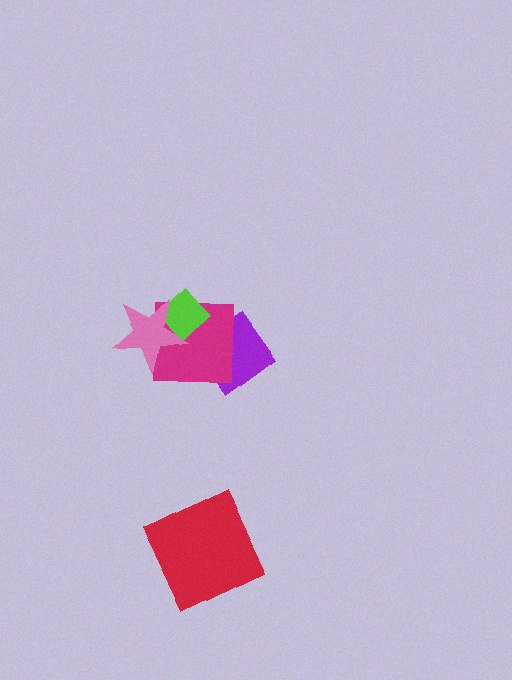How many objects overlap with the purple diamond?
1 object overlaps with the purple diamond.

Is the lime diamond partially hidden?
Yes, it is partially covered by another shape.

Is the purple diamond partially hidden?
Yes, it is partially covered by another shape.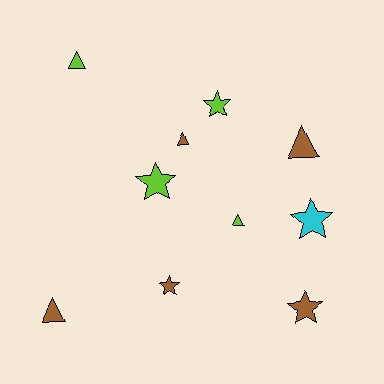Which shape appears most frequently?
Star, with 5 objects.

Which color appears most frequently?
Brown, with 5 objects.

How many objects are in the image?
There are 10 objects.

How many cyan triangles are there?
There are no cyan triangles.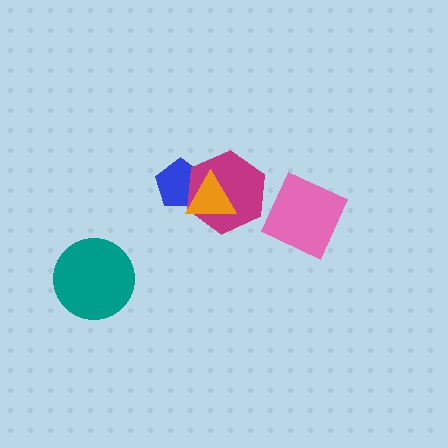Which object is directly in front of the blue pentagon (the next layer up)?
The magenta hexagon is directly in front of the blue pentagon.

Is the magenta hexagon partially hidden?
Yes, it is partially covered by another shape.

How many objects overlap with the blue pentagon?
2 objects overlap with the blue pentagon.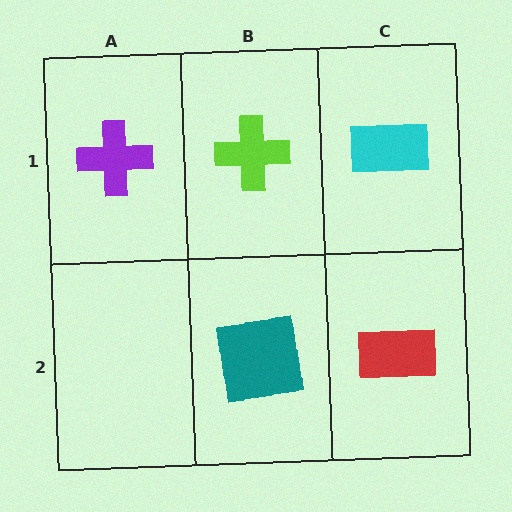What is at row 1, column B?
A lime cross.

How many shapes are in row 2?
2 shapes.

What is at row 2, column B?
A teal square.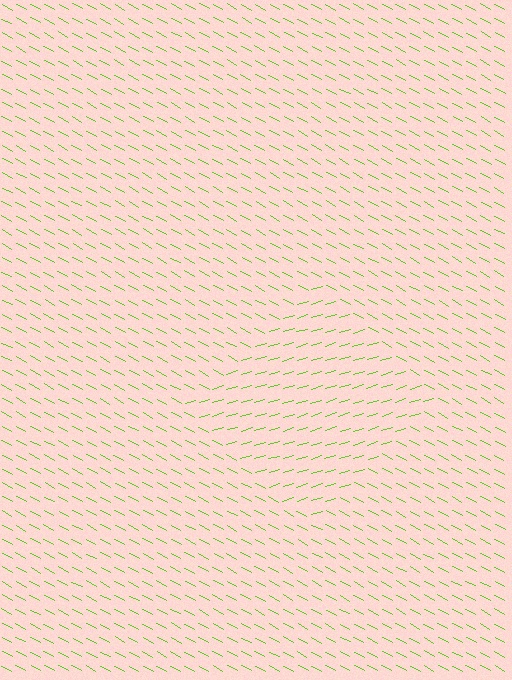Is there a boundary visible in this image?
Yes, there is a texture boundary formed by a change in line orientation.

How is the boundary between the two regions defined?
The boundary is defined purely by a change in line orientation (approximately 45 degrees difference). All lines are the same color and thickness.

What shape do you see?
I see a diamond.